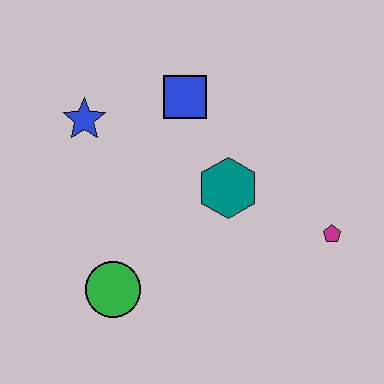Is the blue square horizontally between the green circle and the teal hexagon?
Yes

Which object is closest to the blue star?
The blue square is closest to the blue star.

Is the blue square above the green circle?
Yes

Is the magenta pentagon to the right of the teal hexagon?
Yes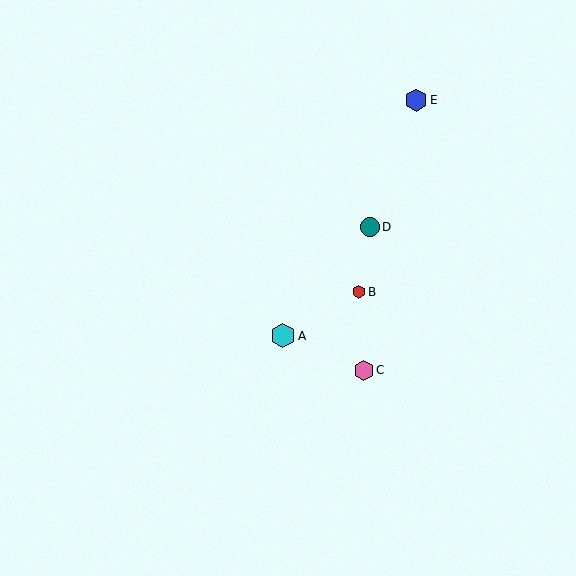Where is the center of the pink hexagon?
The center of the pink hexagon is at (364, 370).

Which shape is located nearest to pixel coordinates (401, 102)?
The blue hexagon (labeled E) at (416, 100) is nearest to that location.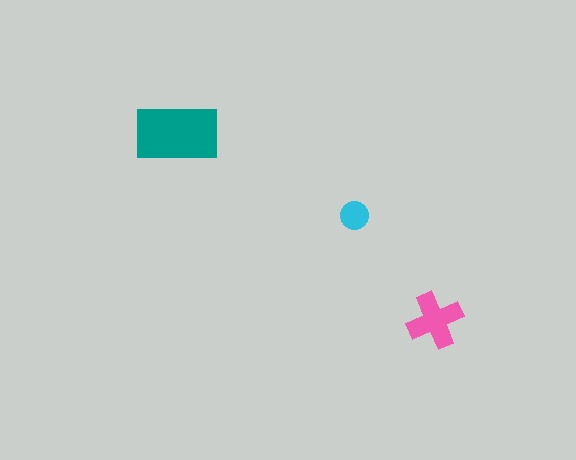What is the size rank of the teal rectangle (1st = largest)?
1st.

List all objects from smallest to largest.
The cyan circle, the pink cross, the teal rectangle.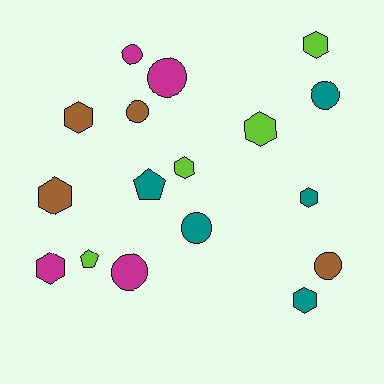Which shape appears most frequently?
Hexagon, with 8 objects.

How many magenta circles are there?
There are 3 magenta circles.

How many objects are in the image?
There are 17 objects.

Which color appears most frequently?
Teal, with 5 objects.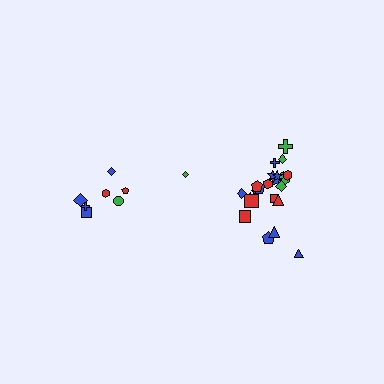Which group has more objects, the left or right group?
The right group.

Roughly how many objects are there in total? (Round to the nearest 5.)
Roughly 30 objects in total.